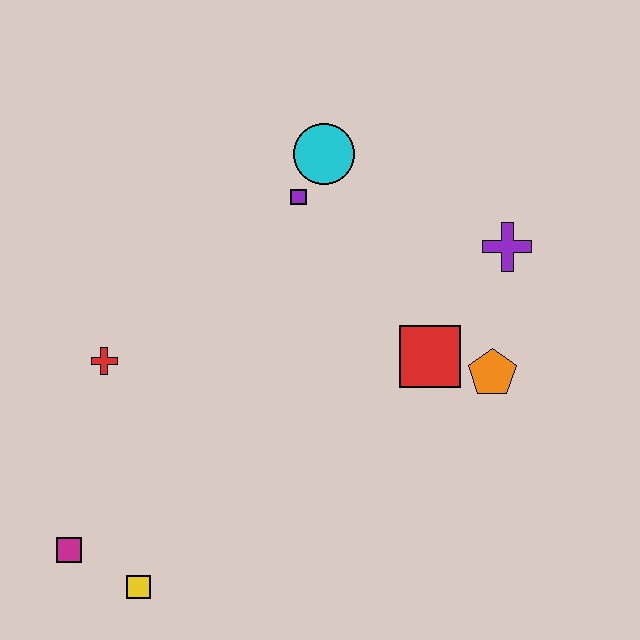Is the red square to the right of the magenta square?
Yes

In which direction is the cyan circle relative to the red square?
The cyan circle is above the red square.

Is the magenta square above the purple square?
No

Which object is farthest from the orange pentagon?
The magenta square is farthest from the orange pentagon.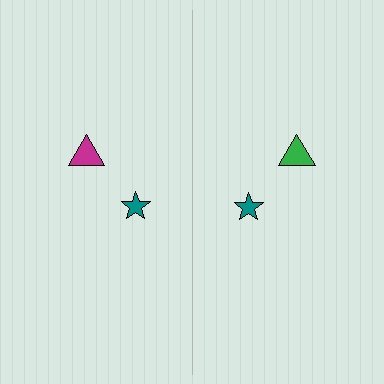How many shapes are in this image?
There are 4 shapes in this image.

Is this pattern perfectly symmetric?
No, the pattern is not perfectly symmetric. The green triangle on the right side breaks the symmetry — its mirror counterpart is magenta.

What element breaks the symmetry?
The green triangle on the right side breaks the symmetry — its mirror counterpart is magenta.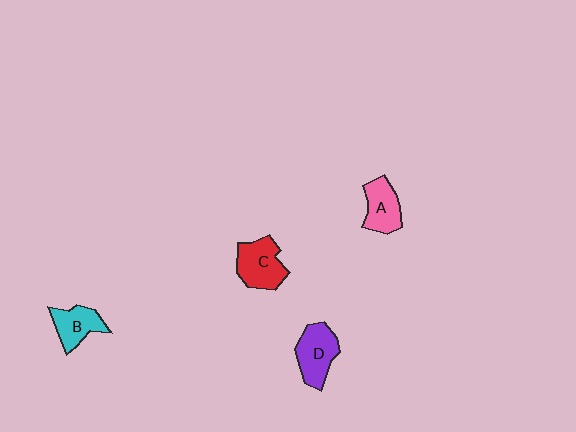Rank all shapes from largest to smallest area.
From largest to smallest: C (red), D (purple), A (pink), B (cyan).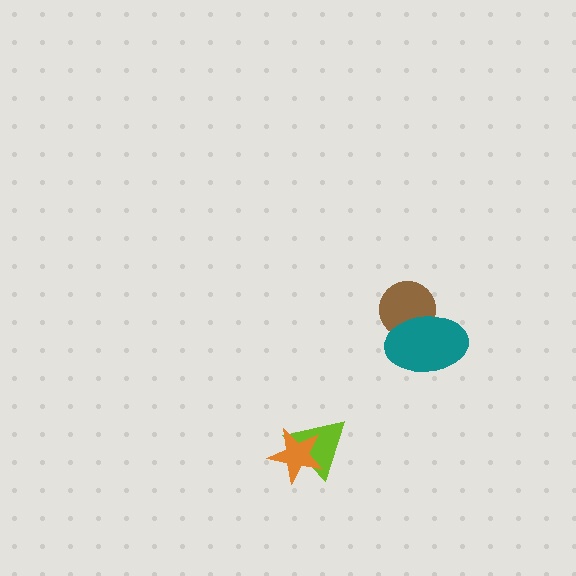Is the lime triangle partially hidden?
Yes, it is partially covered by another shape.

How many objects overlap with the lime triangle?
1 object overlaps with the lime triangle.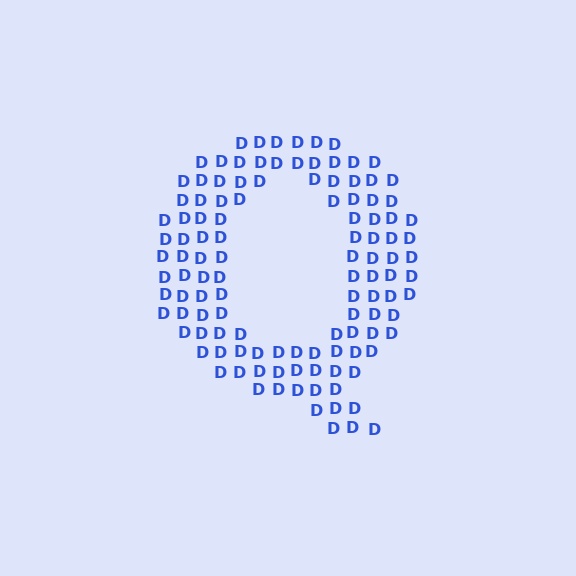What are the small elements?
The small elements are letter D's.